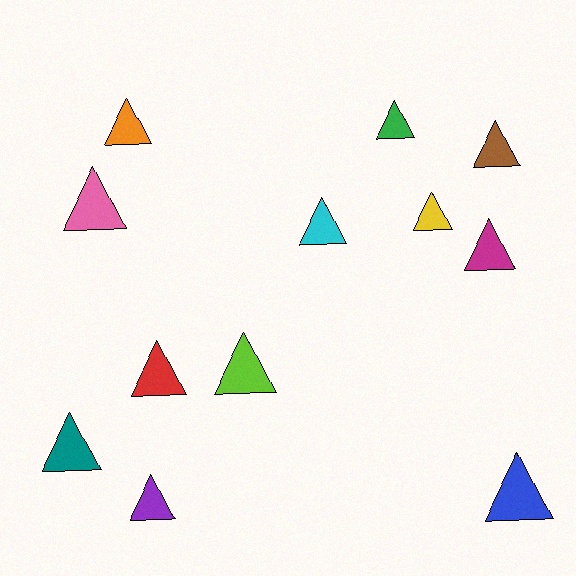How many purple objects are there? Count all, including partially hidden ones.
There is 1 purple object.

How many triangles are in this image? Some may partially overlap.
There are 12 triangles.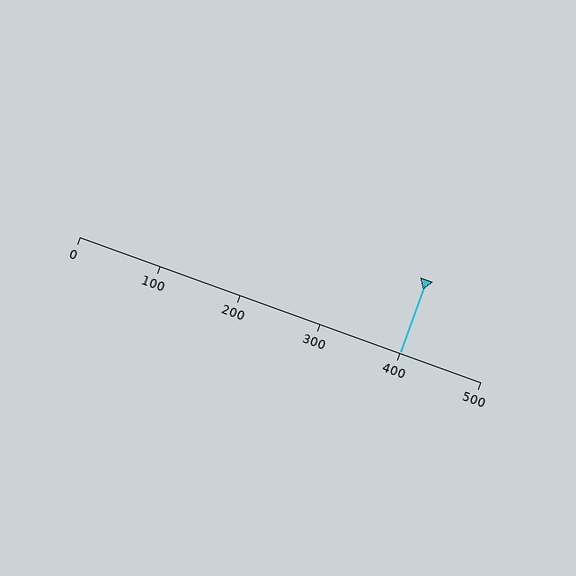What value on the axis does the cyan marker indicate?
The marker indicates approximately 400.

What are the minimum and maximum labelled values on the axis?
The axis runs from 0 to 500.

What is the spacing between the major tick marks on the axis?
The major ticks are spaced 100 apart.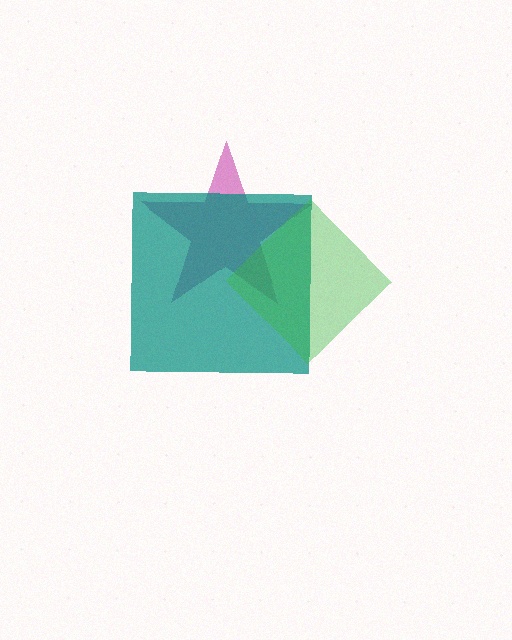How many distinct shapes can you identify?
There are 3 distinct shapes: a magenta star, a teal square, a green diamond.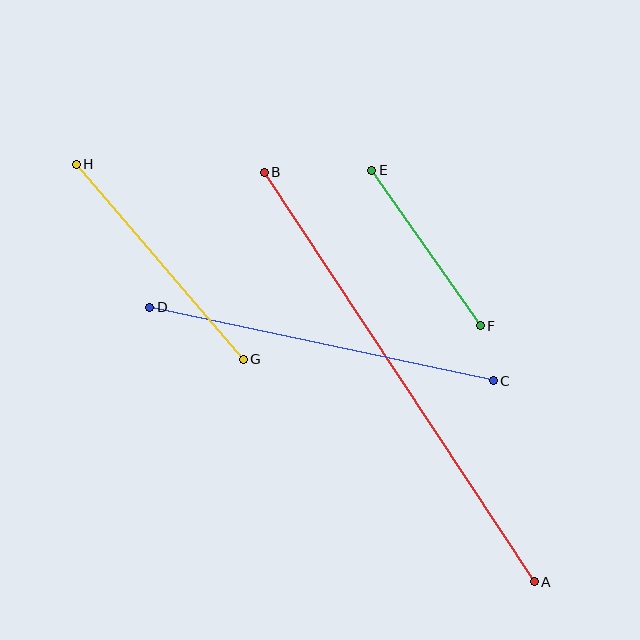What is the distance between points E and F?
The distance is approximately 190 pixels.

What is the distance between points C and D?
The distance is approximately 351 pixels.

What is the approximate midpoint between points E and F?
The midpoint is at approximately (426, 248) pixels.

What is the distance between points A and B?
The distance is approximately 490 pixels.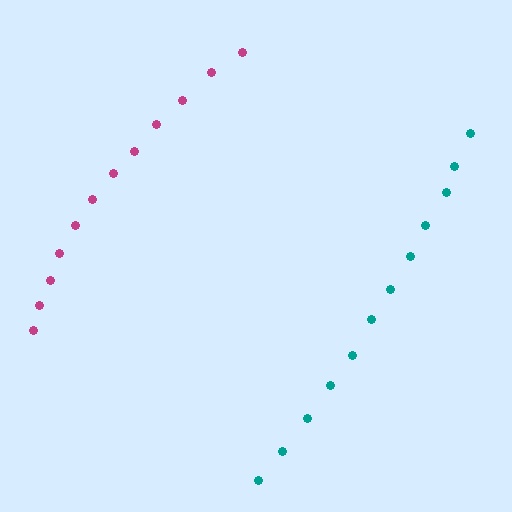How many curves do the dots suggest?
There are 2 distinct paths.